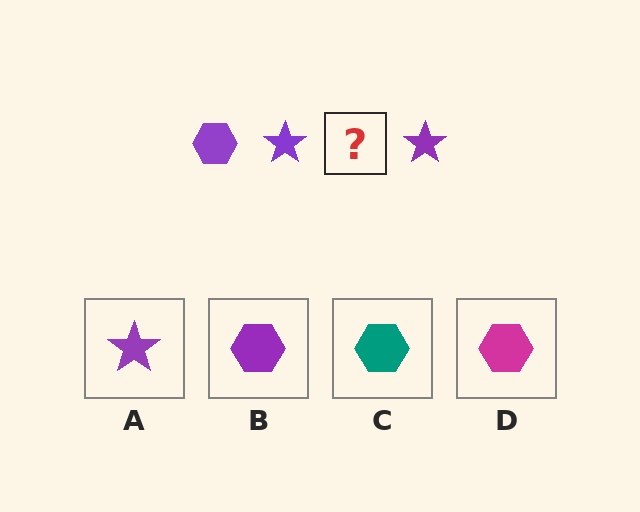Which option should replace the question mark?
Option B.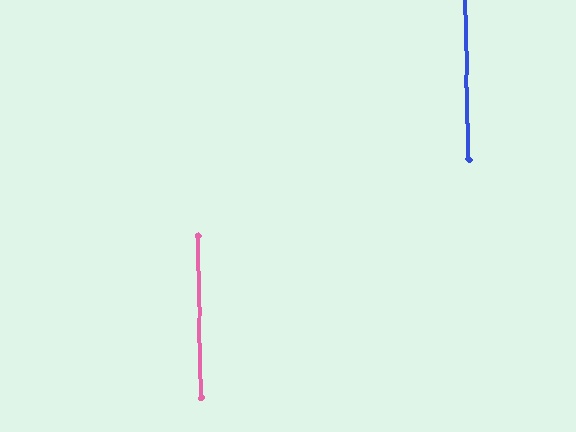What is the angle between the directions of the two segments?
Approximately 0 degrees.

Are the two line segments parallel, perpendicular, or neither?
Parallel — their directions differ by only 0.2°.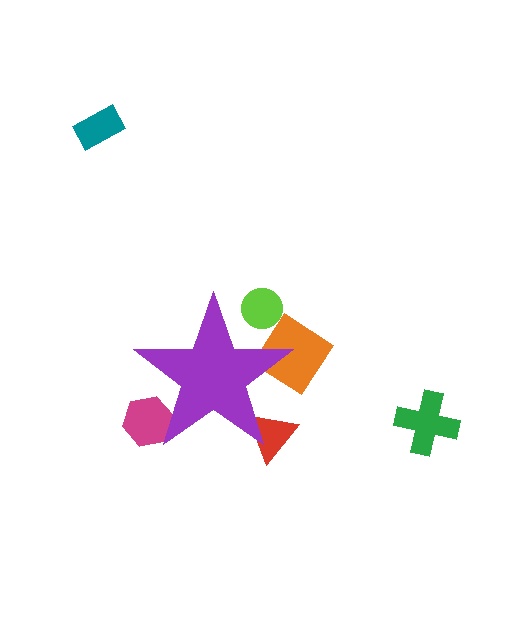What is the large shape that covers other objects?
A purple star.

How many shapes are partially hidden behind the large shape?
4 shapes are partially hidden.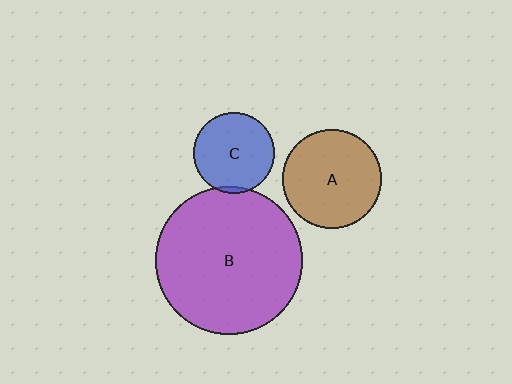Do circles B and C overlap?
Yes.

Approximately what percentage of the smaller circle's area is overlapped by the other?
Approximately 5%.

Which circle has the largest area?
Circle B (purple).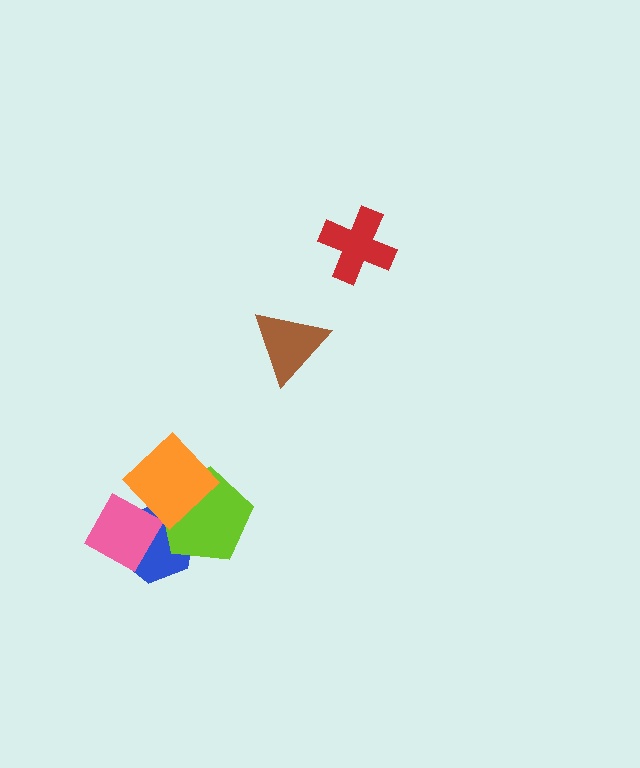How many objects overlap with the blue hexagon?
3 objects overlap with the blue hexagon.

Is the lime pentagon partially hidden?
Yes, it is partially covered by another shape.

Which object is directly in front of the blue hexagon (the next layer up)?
The pink square is directly in front of the blue hexagon.